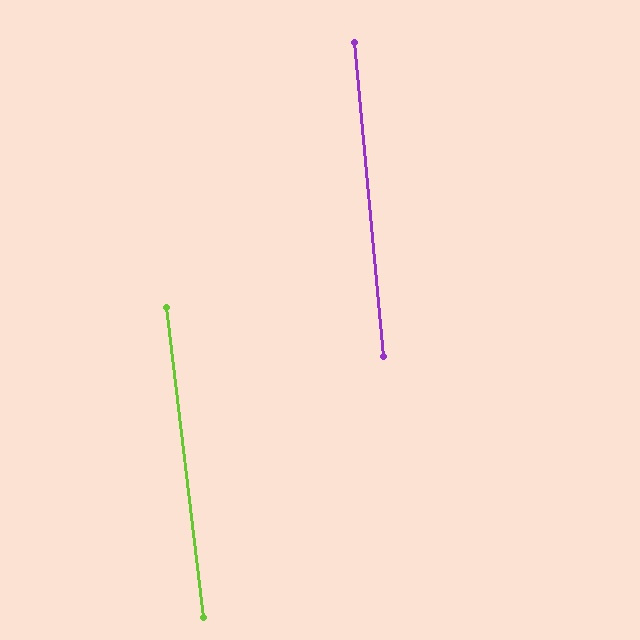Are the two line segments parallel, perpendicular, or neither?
Parallel — their directions differ by only 1.6°.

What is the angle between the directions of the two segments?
Approximately 2 degrees.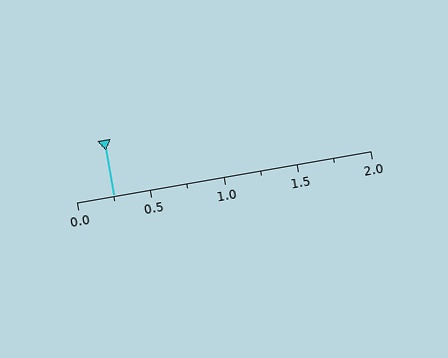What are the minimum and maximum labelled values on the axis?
The axis runs from 0.0 to 2.0.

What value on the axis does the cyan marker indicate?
The marker indicates approximately 0.25.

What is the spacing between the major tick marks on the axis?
The major ticks are spaced 0.5 apart.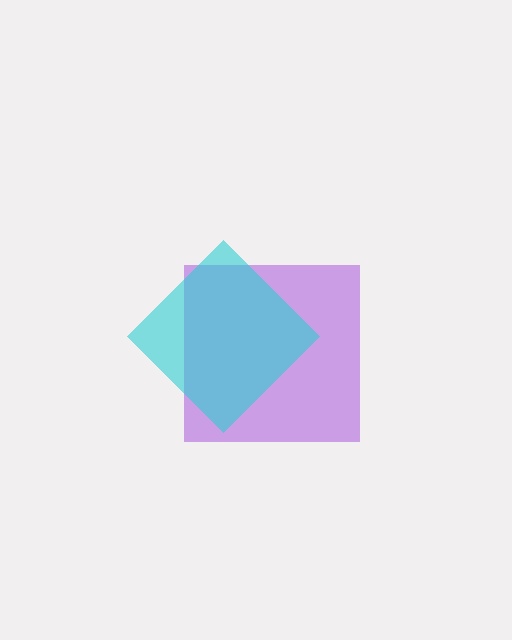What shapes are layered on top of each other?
The layered shapes are: a purple square, a cyan diamond.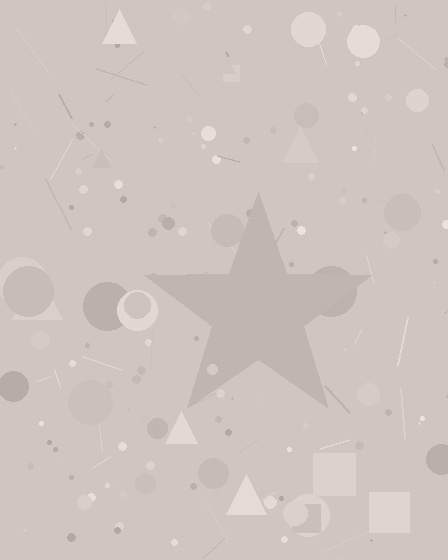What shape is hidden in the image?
A star is hidden in the image.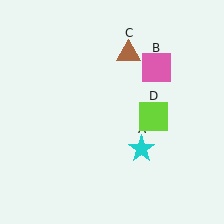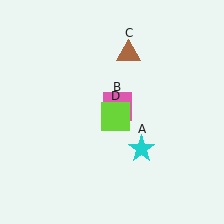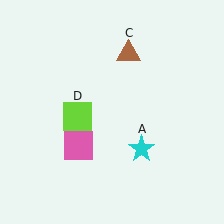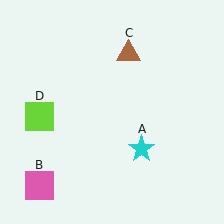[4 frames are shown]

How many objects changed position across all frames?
2 objects changed position: pink square (object B), lime square (object D).